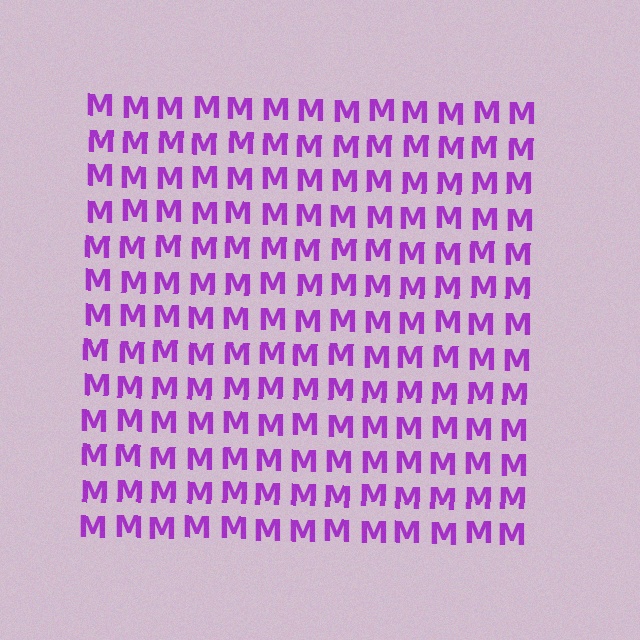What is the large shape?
The large shape is a square.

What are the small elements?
The small elements are letter M's.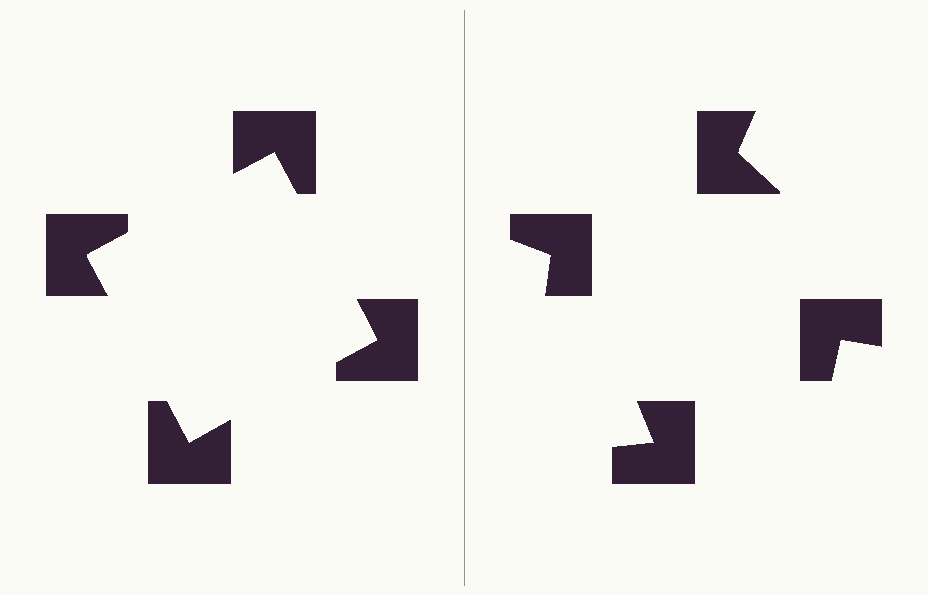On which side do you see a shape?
An illusory square appears on the left side. On the right side the wedge cuts are rotated, so no coherent shape forms.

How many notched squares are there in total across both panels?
8 — 4 on each side.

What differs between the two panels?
The notched squares are positioned identically on both sides; only the wedge orientations differ. On the left they align to a square; on the right they are misaligned.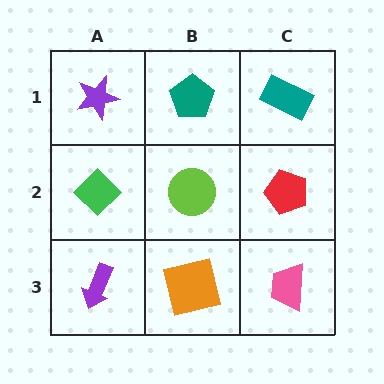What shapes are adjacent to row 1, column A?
A green diamond (row 2, column A), a teal pentagon (row 1, column B).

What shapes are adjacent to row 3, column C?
A red pentagon (row 2, column C), an orange square (row 3, column B).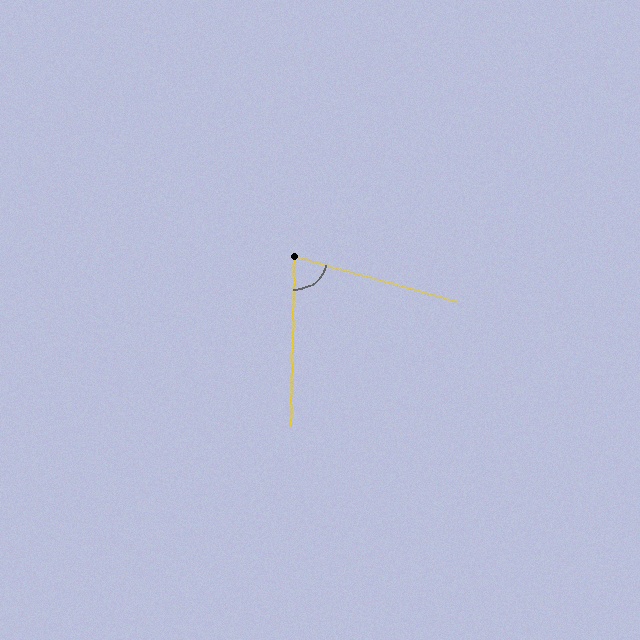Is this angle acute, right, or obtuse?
It is acute.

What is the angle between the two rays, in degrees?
Approximately 76 degrees.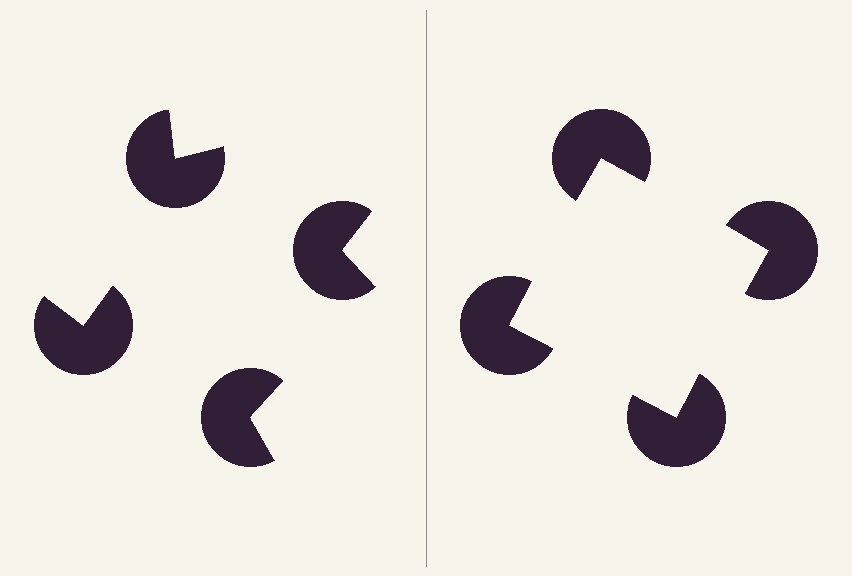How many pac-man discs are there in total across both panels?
8 — 4 on each side.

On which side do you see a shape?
An illusory square appears on the right side. On the left side the wedge cuts are rotated, so no coherent shape forms.